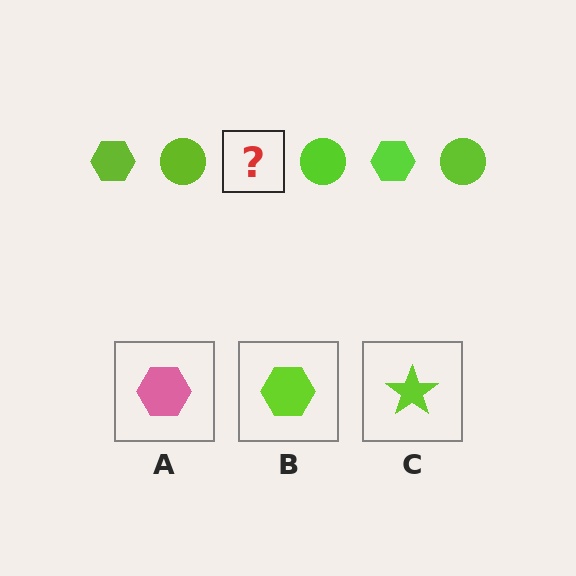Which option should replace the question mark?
Option B.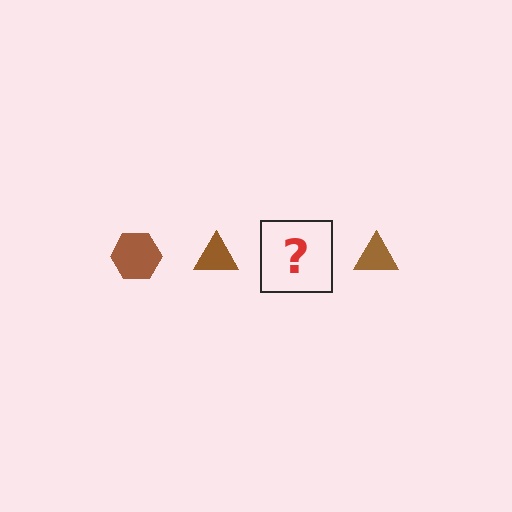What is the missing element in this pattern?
The missing element is a brown hexagon.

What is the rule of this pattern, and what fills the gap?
The rule is that the pattern cycles through hexagon, triangle shapes in brown. The gap should be filled with a brown hexagon.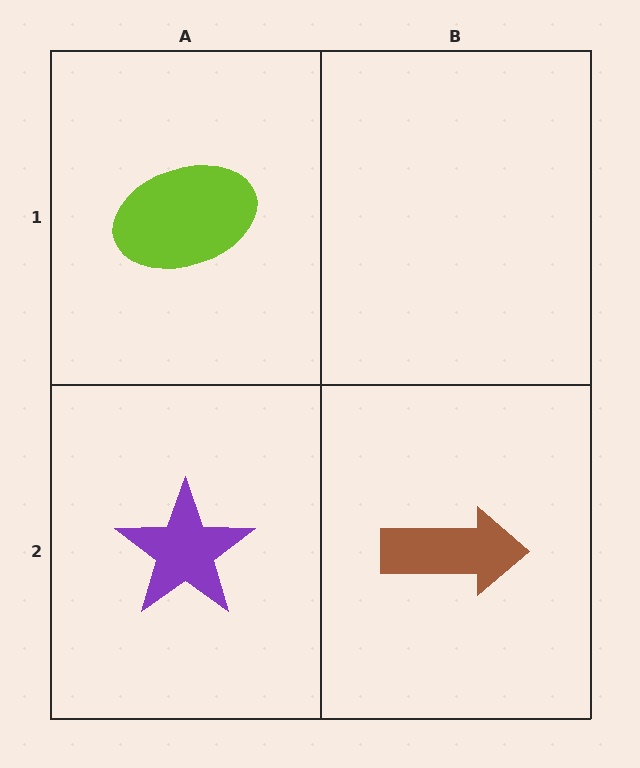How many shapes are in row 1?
1 shape.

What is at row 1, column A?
A lime ellipse.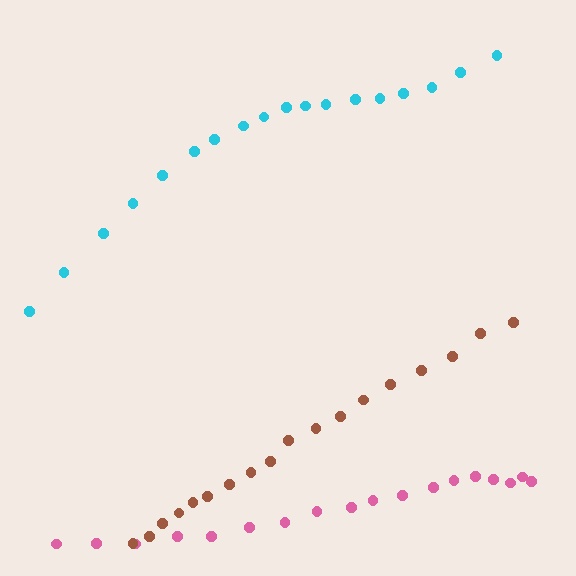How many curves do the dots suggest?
There are 3 distinct paths.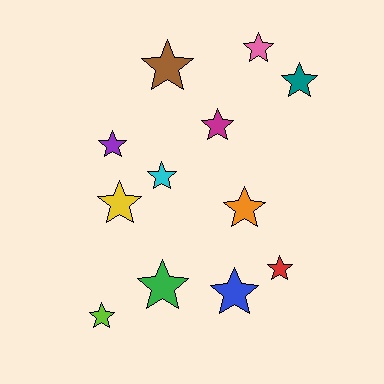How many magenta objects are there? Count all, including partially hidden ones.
There is 1 magenta object.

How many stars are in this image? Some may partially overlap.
There are 12 stars.